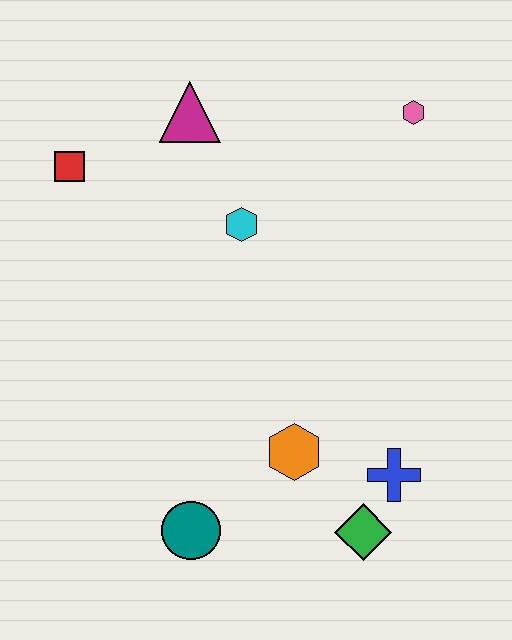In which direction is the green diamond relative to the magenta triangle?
The green diamond is below the magenta triangle.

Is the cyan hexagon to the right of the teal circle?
Yes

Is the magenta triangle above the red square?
Yes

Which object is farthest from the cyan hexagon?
The green diamond is farthest from the cyan hexagon.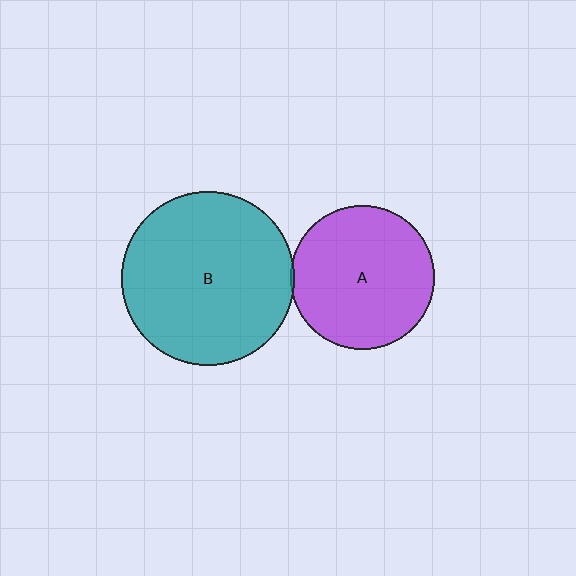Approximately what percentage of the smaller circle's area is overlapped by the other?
Approximately 5%.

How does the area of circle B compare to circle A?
Approximately 1.4 times.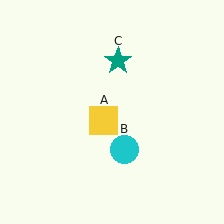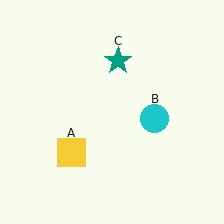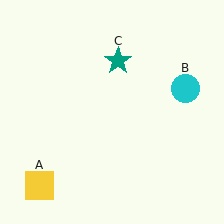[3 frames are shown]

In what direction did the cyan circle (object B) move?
The cyan circle (object B) moved up and to the right.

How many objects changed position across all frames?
2 objects changed position: yellow square (object A), cyan circle (object B).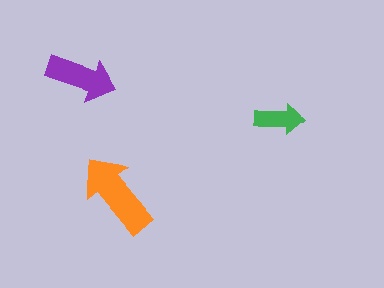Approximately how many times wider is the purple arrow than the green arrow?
About 1.5 times wider.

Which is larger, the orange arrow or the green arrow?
The orange one.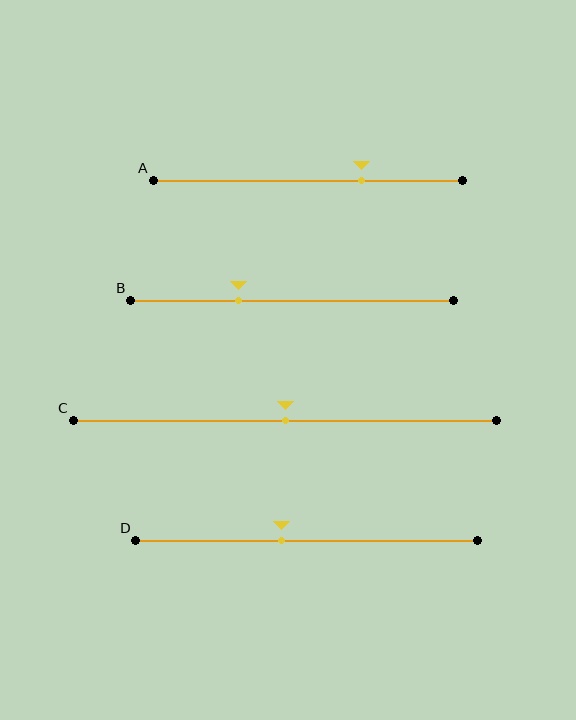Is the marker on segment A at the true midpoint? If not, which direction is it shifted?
No, the marker on segment A is shifted to the right by about 17% of the segment length.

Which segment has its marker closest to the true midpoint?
Segment C has its marker closest to the true midpoint.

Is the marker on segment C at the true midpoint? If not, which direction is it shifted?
Yes, the marker on segment C is at the true midpoint.